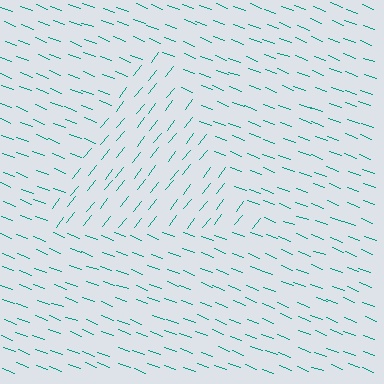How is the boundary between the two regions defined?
The boundary is defined purely by a change in line orientation (approximately 72 degrees difference). All lines are the same color and thickness.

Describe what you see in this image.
The image is filled with small teal line segments. A triangle region in the image has lines oriented differently from the surrounding lines, creating a visible texture boundary.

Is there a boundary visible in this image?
Yes, there is a texture boundary formed by a change in line orientation.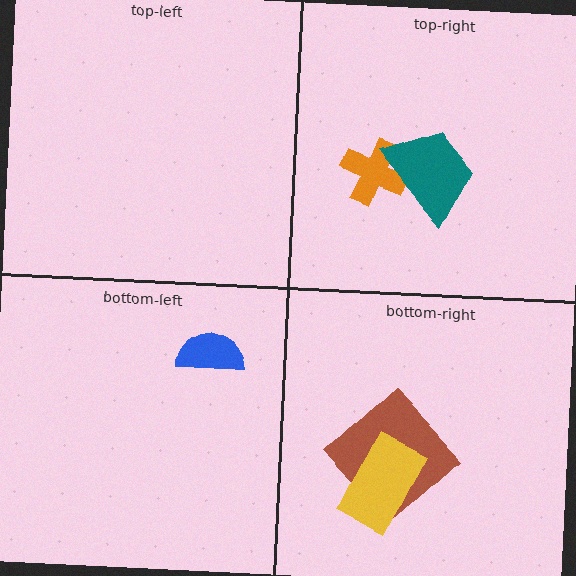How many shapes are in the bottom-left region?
1.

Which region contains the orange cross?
The top-right region.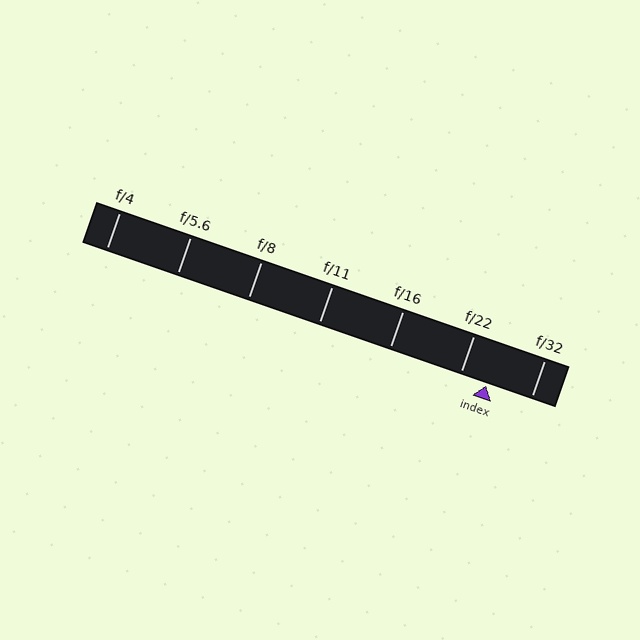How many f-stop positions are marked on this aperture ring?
There are 7 f-stop positions marked.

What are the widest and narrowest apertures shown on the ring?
The widest aperture shown is f/4 and the narrowest is f/32.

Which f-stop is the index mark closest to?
The index mark is closest to f/22.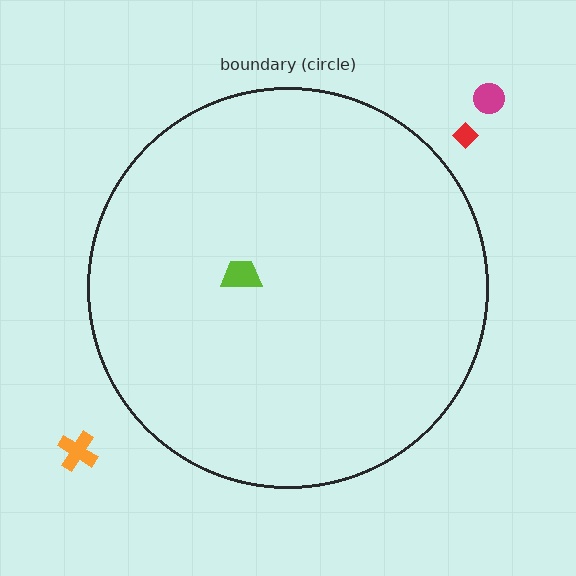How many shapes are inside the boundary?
1 inside, 3 outside.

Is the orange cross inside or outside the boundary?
Outside.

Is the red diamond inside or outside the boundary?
Outside.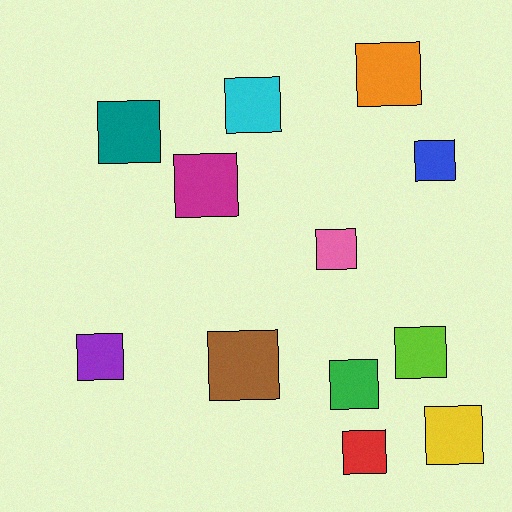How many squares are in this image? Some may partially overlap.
There are 12 squares.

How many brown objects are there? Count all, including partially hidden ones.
There is 1 brown object.